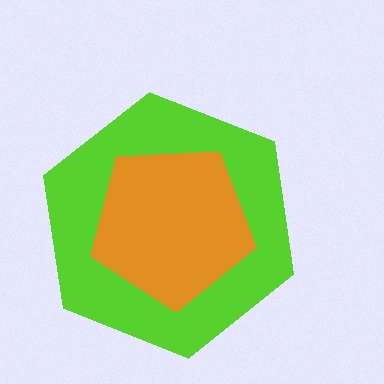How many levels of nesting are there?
2.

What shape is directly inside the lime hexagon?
The orange pentagon.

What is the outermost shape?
The lime hexagon.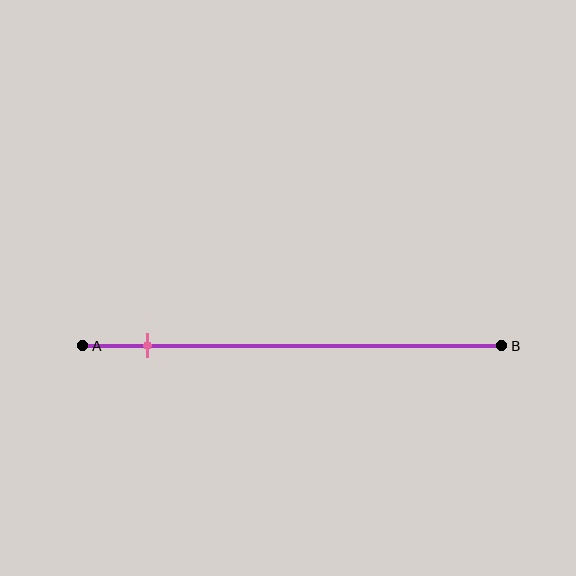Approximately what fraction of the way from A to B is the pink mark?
The pink mark is approximately 15% of the way from A to B.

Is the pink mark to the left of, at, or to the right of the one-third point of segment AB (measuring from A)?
The pink mark is to the left of the one-third point of segment AB.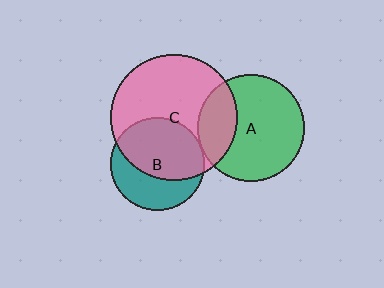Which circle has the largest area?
Circle C (pink).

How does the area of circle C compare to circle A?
Approximately 1.4 times.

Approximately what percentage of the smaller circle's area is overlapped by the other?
Approximately 25%.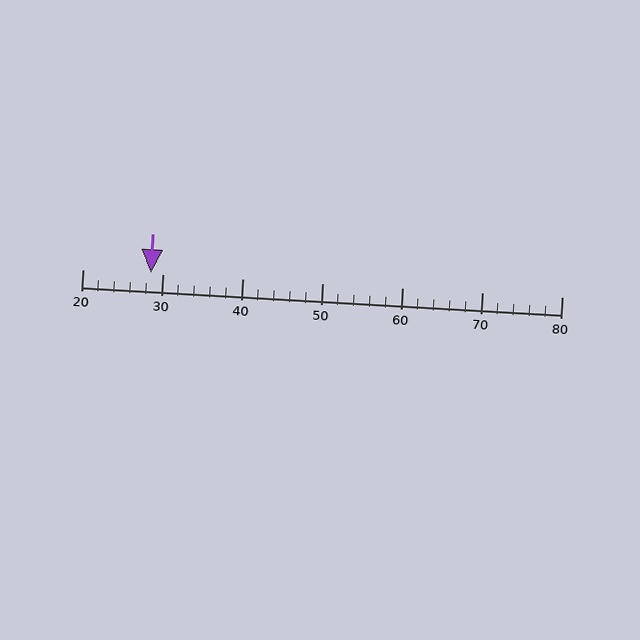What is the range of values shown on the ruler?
The ruler shows values from 20 to 80.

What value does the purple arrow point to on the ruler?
The purple arrow points to approximately 28.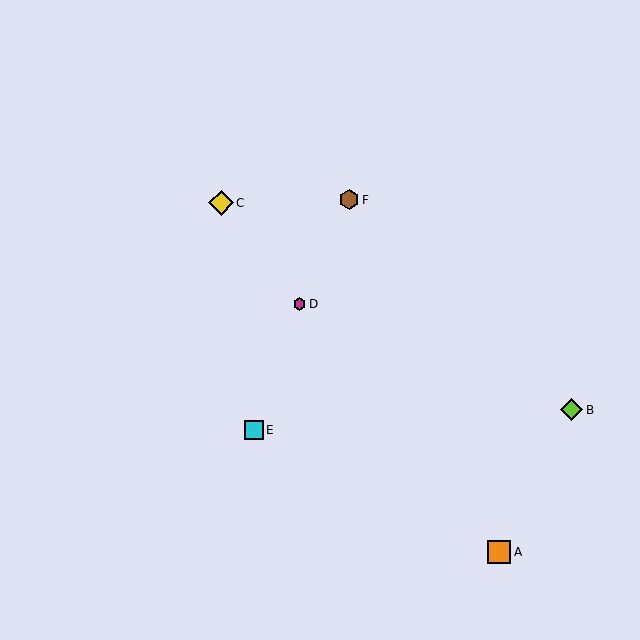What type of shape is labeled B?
Shape B is a lime diamond.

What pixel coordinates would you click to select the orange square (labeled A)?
Click at (499, 552) to select the orange square A.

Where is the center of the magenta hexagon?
The center of the magenta hexagon is at (300, 304).